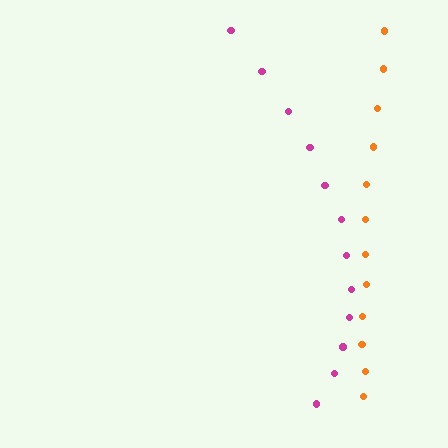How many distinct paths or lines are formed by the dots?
There are 2 distinct paths.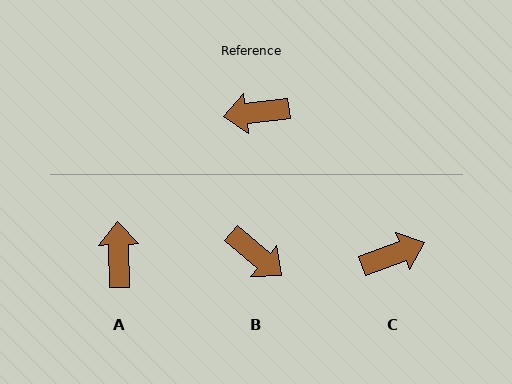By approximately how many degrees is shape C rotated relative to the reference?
Approximately 166 degrees clockwise.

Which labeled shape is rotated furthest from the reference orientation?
C, about 166 degrees away.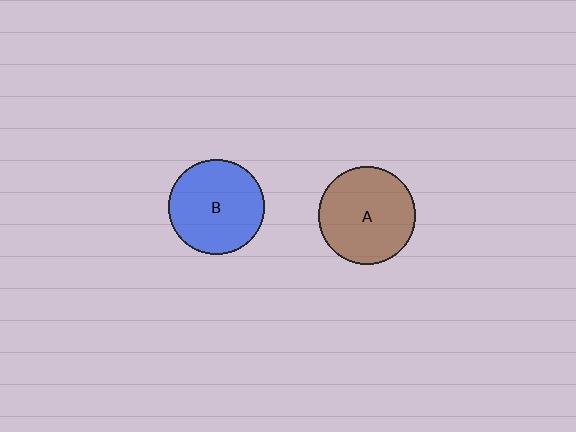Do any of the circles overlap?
No, none of the circles overlap.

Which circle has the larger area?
Circle A (brown).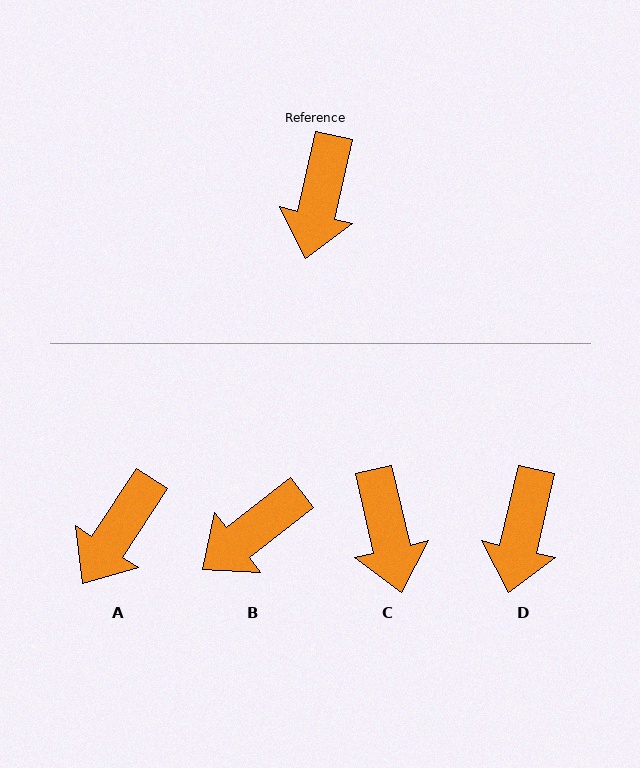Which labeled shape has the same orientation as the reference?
D.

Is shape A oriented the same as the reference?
No, it is off by about 21 degrees.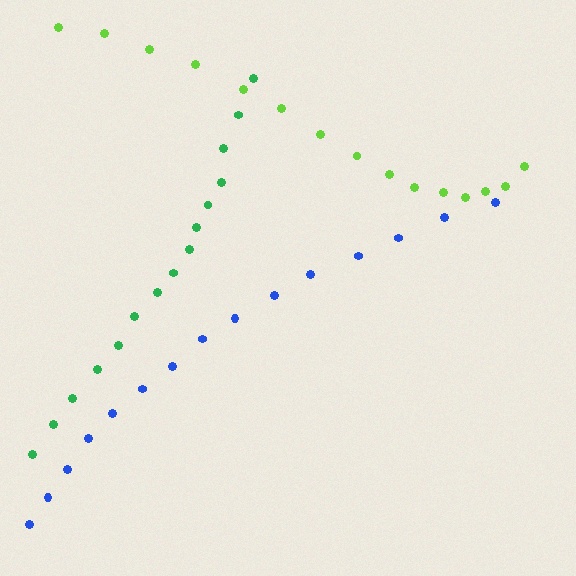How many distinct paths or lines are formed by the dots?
There are 3 distinct paths.